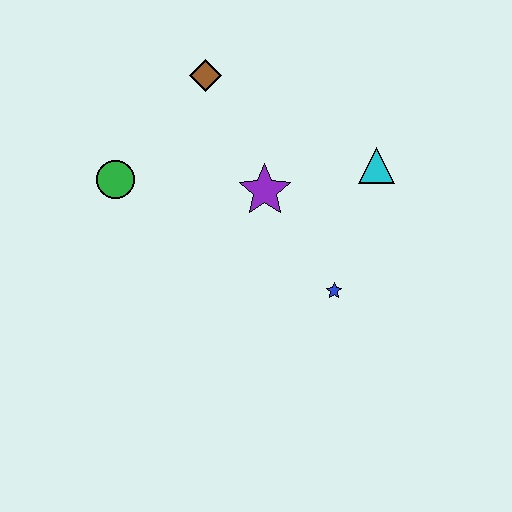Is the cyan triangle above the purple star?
Yes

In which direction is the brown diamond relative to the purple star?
The brown diamond is above the purple star.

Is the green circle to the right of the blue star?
No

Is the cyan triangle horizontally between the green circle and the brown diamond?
No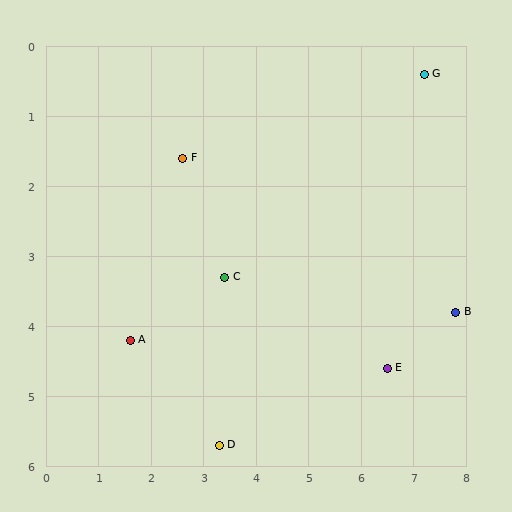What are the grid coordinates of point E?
Point E is at approximately (6.5, 4.6).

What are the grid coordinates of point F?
Point F is at approximately (2.6, 1.6).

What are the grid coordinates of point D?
Point D is at approximately (3.3, 5.7).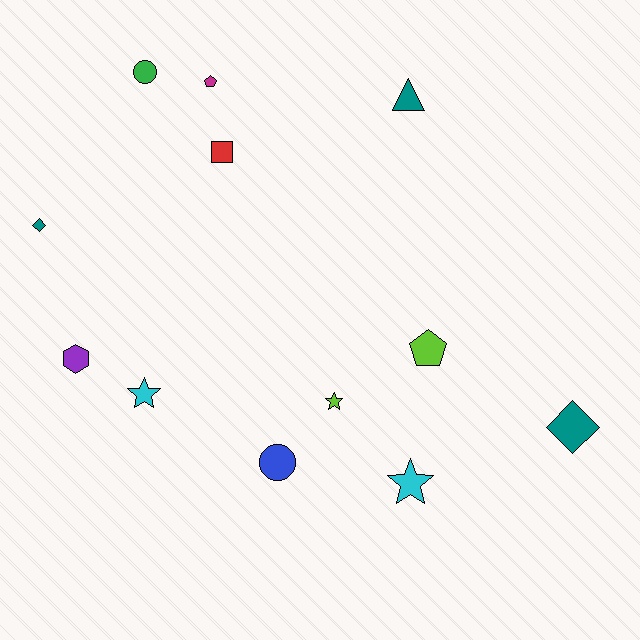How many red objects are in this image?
There is 1 red object.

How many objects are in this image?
There are 12 objects.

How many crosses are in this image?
There are no crosses.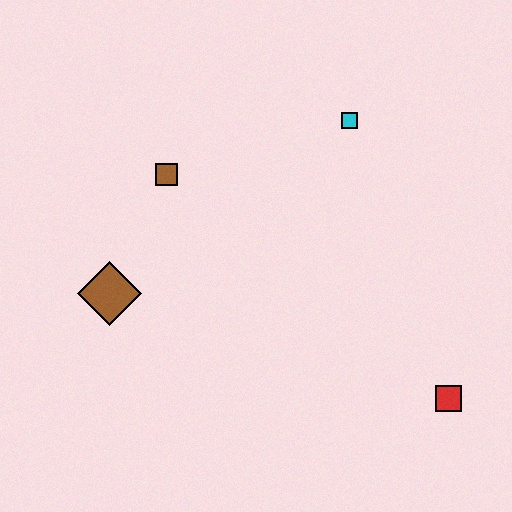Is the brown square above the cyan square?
No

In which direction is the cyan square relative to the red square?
The cyan square is above the red square.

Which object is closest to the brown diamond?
The brown square is closest to the brown diamond.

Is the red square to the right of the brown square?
Yes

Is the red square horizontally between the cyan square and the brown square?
No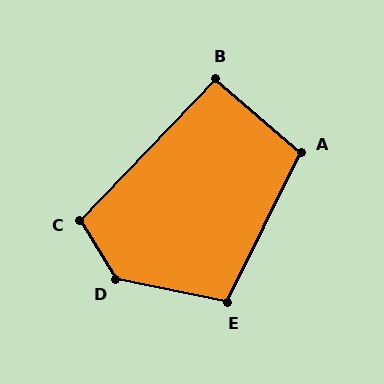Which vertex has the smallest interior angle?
B, at approximately 93 degrees.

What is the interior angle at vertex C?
Approximately 105 degrees (obtuse).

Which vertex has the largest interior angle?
D, at approximately 133 degrees.